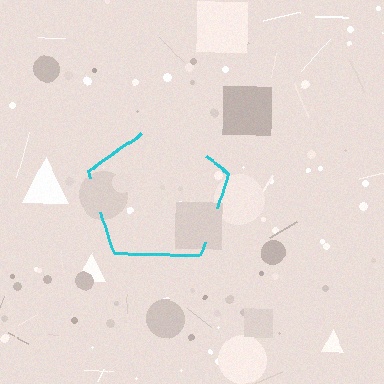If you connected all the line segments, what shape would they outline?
They would outline a pentagon.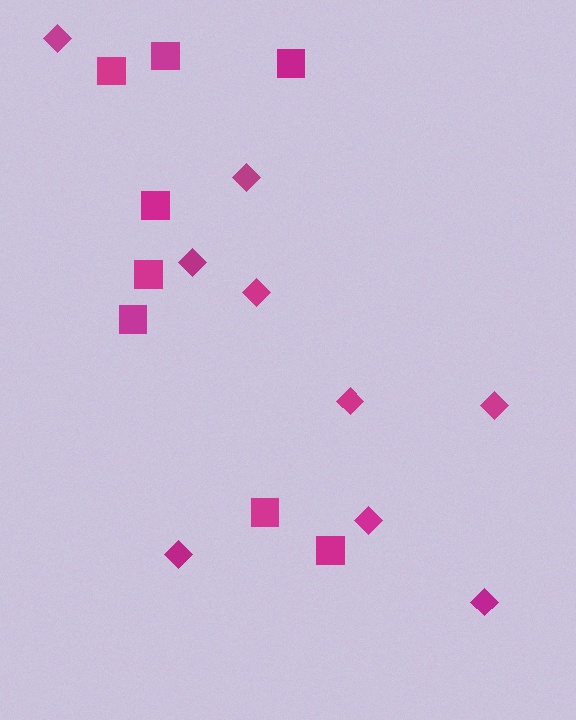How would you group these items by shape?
There are 2 groups: one group of squares (8) and one group of diamonds (9).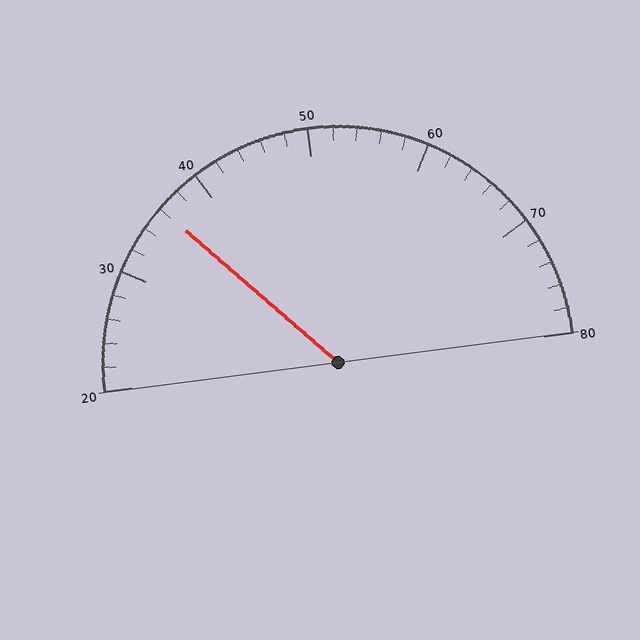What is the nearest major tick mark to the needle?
The nearest major tick mark is 40.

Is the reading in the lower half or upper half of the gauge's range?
The reading is in the lower half of the range (20 to 80).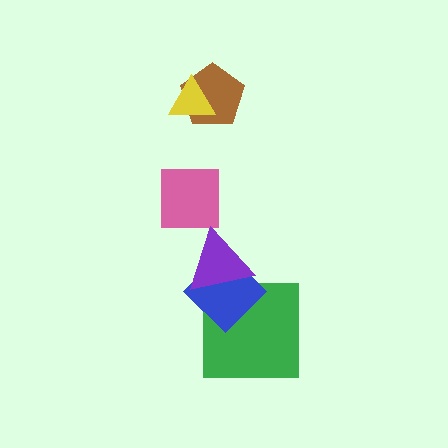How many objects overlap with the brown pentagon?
1 object overlaps with the brown pentagon.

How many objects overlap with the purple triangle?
2 objects overlap with the purple triangle.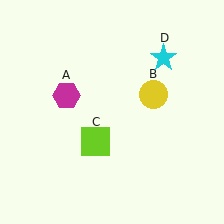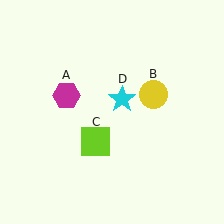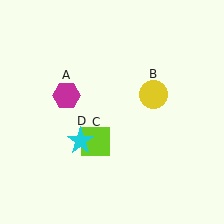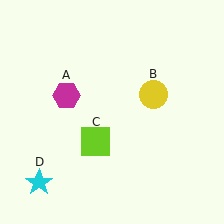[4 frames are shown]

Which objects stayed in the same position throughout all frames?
Magenta hexagon (object A) and yellow circle (object B) and lime square (object C) remained stationary.